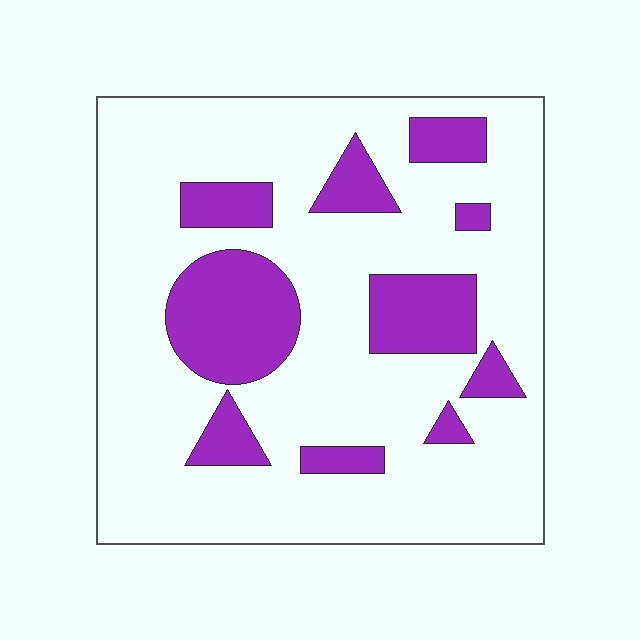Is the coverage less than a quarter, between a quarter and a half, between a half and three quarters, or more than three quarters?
Less than a quarter.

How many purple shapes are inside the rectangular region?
10.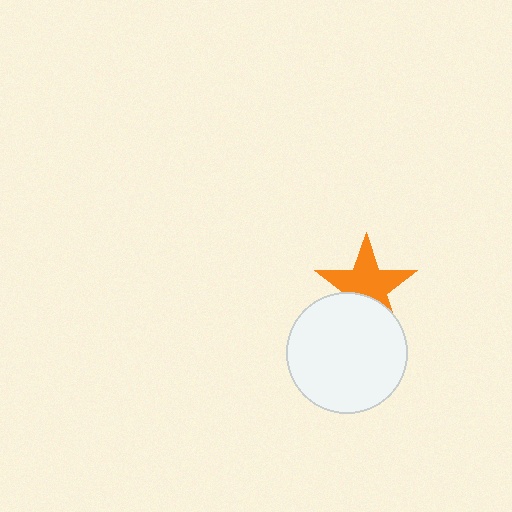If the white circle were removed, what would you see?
You would see the complete orange star.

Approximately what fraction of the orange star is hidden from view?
Roughly 32% of the orange star is hidden behind the white circle.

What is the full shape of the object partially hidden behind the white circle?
The partially hidden object is an orange star.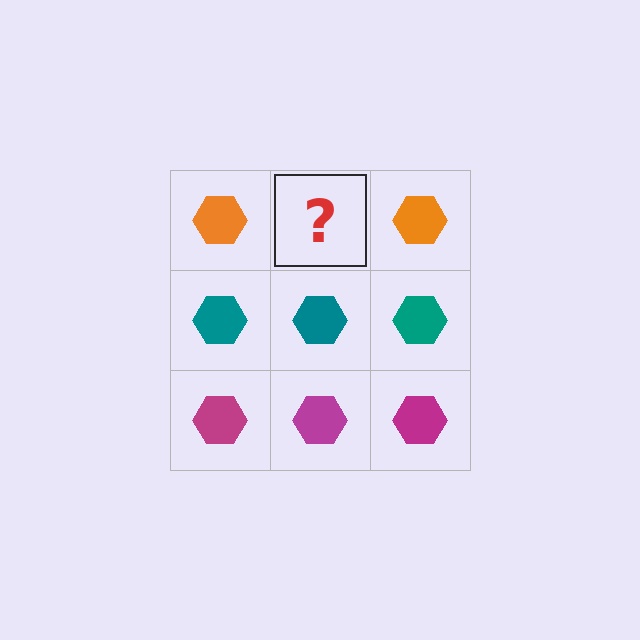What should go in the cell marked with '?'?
The missing cell should contain an orange hexagon.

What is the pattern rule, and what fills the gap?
The rule is that each row has a consistent color. The gap should be filled with an orange hexagon.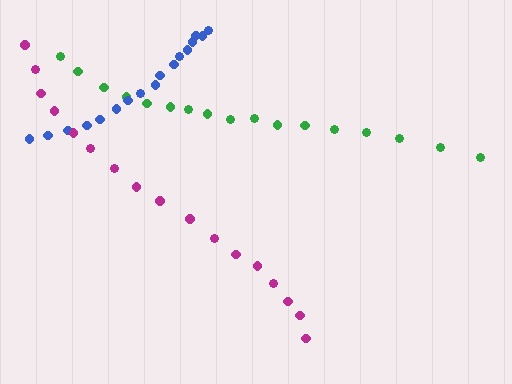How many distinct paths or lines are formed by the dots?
There are 3 distinct paths.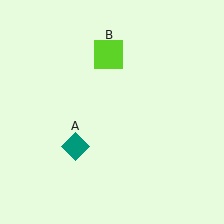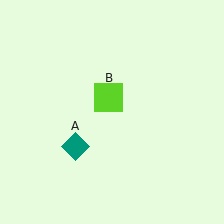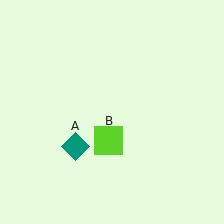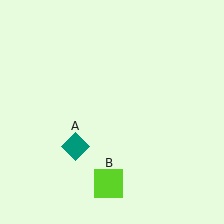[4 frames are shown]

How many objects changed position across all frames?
1 object changed position: lime square (object B).